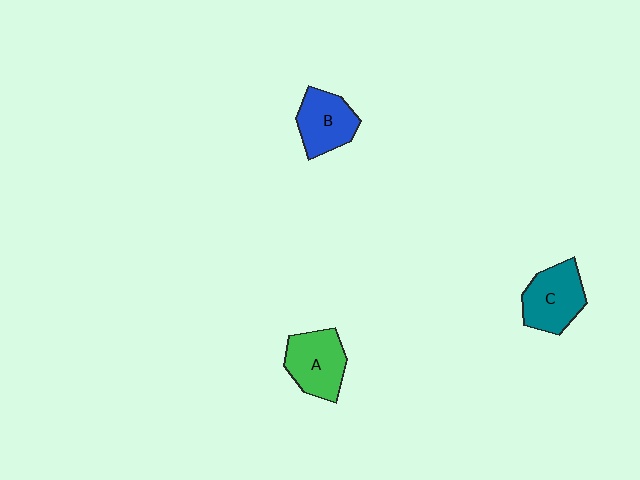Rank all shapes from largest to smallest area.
From largest to smallest: A (green), C (teal), B (blue).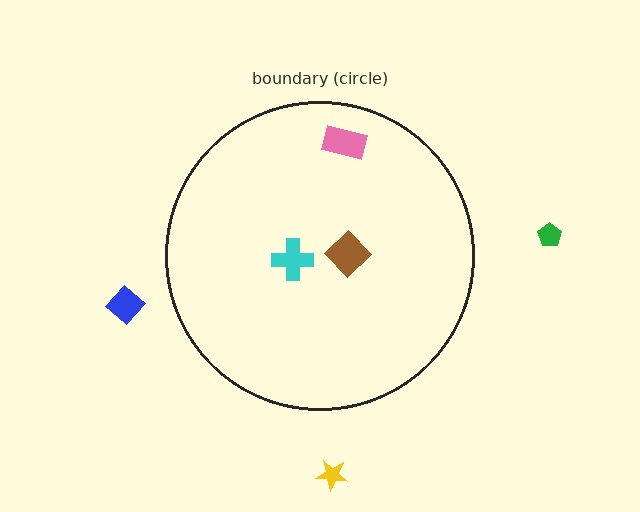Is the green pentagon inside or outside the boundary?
Outside.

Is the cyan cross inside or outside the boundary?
Inside.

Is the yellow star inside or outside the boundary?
Outside.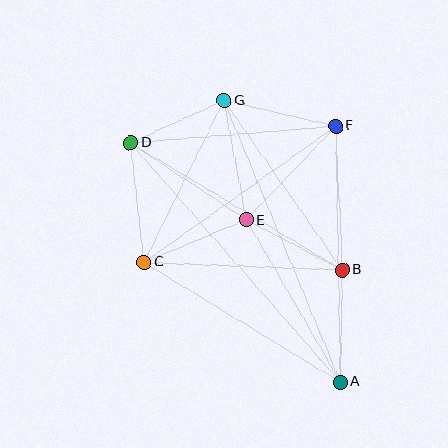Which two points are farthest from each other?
Points A and D are farthest from each other.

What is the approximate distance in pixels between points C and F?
The distance between C and F is approximately 235 pixels.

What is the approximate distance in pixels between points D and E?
The distance between D and E is approximately 139 pixels.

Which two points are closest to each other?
Points D and G are closest to each other.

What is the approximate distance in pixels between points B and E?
The distance between B and E is approximately 108 pixels.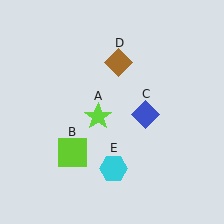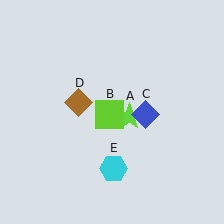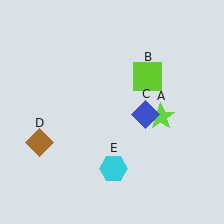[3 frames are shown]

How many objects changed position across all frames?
3 objects changed position: lime star (object A), lime square (object B), brown diamond (object D).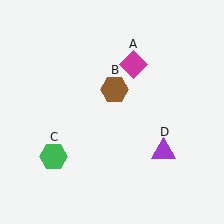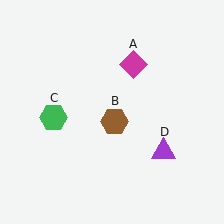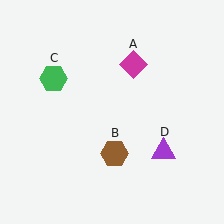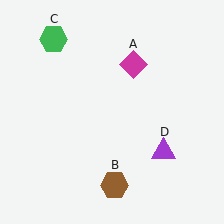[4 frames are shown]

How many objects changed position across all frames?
2 objects changed position: brown hexagon (object B), green hexagon (object C).